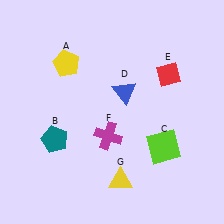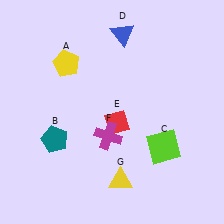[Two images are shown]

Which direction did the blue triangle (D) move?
The blue triangle (D) moved up.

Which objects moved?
The objects that moved are: the blue triangle (D), the red diamond (E).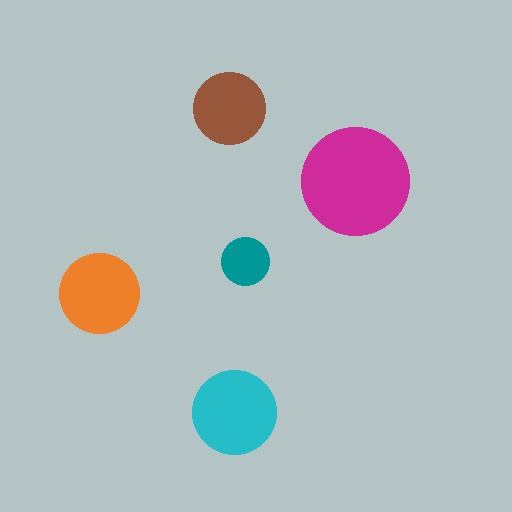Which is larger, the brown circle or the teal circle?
The brown one.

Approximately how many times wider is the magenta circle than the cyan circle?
About 1.5 times wider.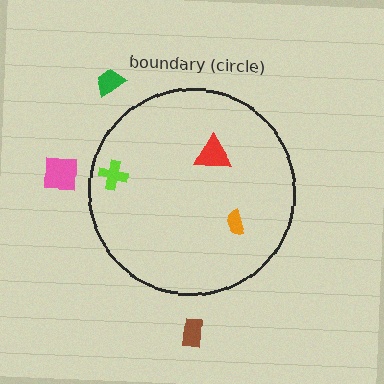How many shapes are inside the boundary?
3 inside, 3 outside.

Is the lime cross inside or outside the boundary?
Inside.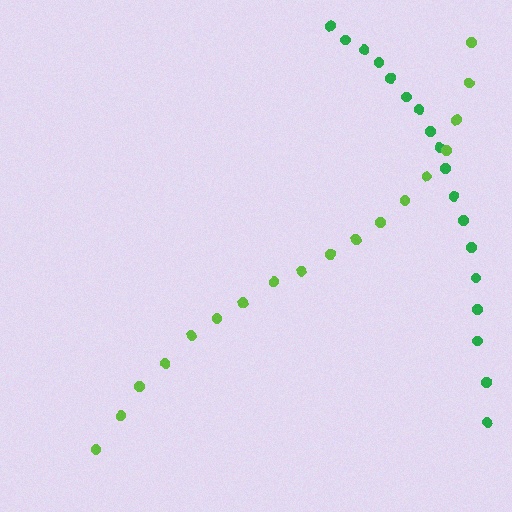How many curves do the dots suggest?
There are 2 distinct paths.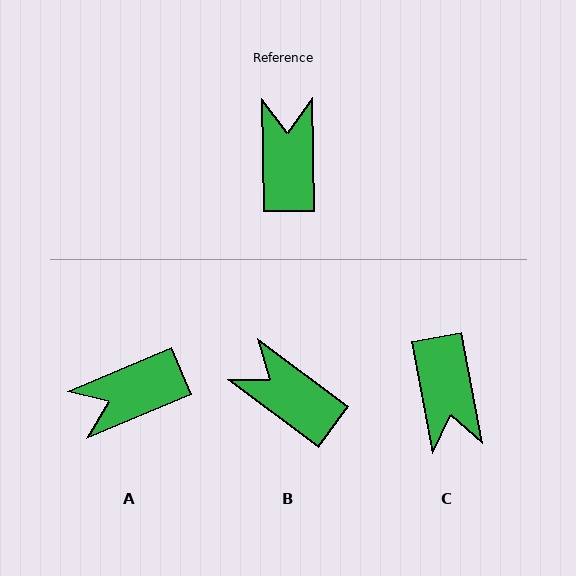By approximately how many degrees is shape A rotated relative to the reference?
Approximately 112 degrees counter-clockwise.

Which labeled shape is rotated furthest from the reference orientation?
C, about 170 degrees away.